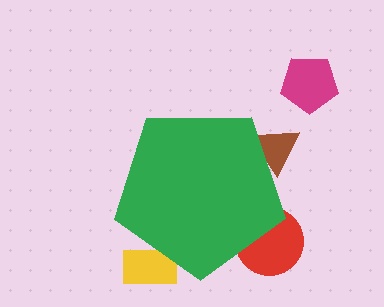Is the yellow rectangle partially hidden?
Yes, the yellow rectangle is partially hidden behind the green pentagon.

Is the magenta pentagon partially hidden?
No, the magenta pentagon is fully visible.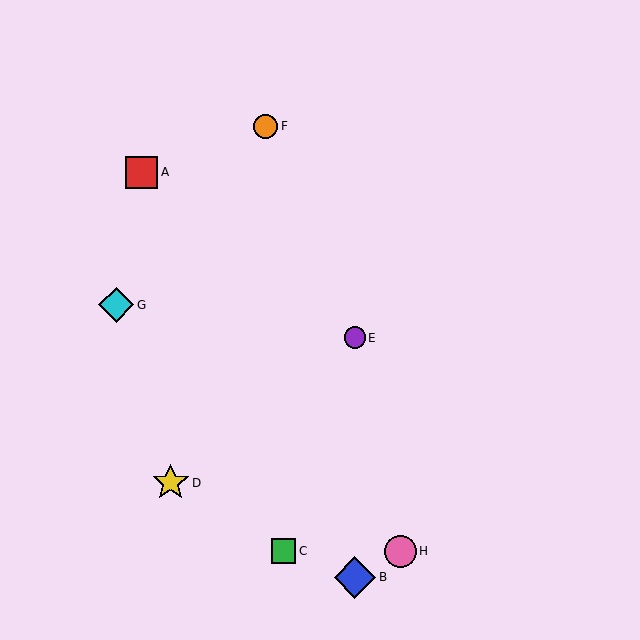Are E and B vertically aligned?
Yes, both are at x≈355.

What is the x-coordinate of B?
Object B is at x≈355.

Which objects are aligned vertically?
Objects B, E are aligned vertically.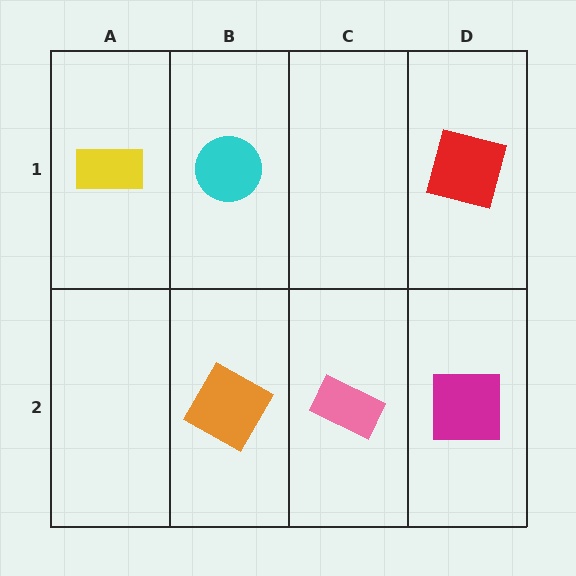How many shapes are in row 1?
3 shapes.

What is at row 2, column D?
A magenta square.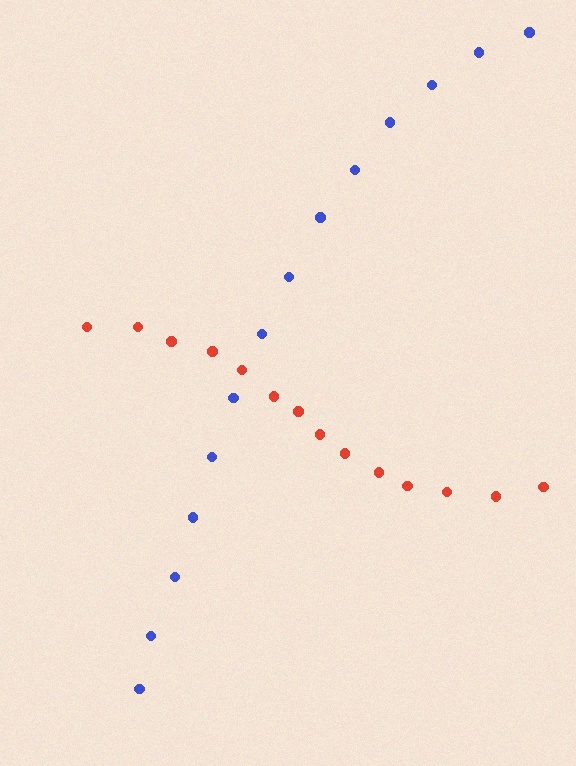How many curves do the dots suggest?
There are 2 distinct paths.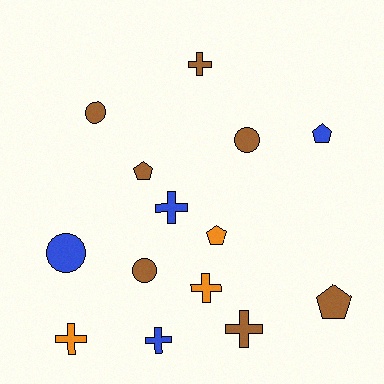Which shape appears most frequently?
Cross, with 6 objects.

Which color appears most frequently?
Brown, with 7 objects.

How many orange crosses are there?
There are 2 orange crosses.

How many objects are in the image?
There are 14 objects.